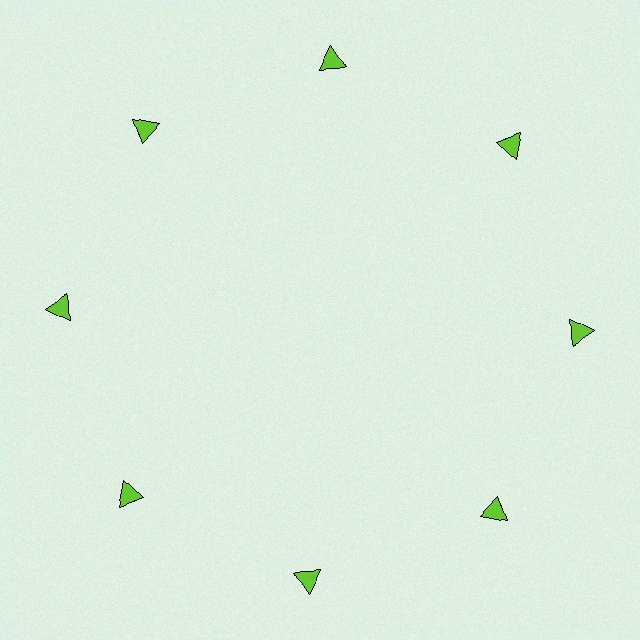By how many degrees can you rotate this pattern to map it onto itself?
The pattern maps onto itself every 45 degrees of rotation.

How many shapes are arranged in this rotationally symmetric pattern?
There are 8 shapes, arranged in 8 groups of 1.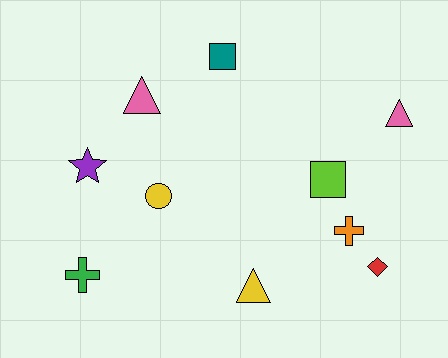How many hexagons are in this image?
There are no hexagons.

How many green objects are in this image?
There is 1 green object.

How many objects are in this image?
There are 10 objects.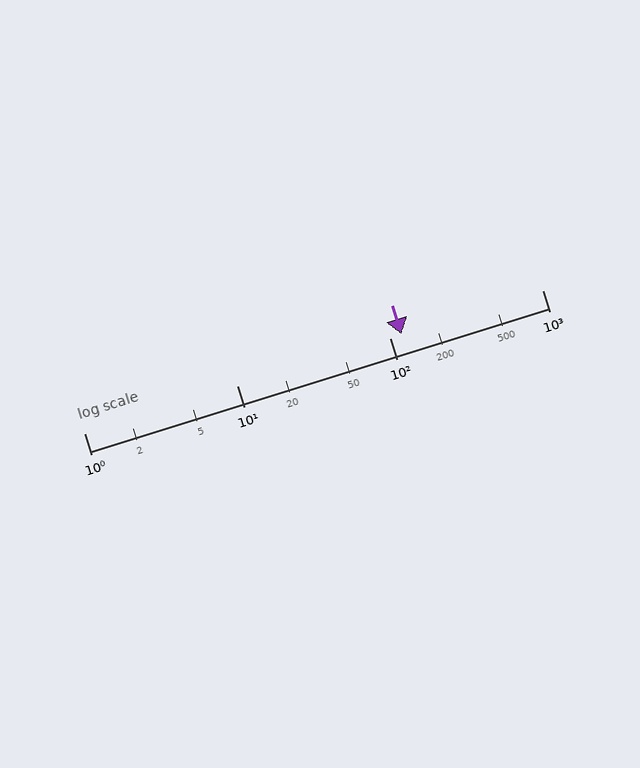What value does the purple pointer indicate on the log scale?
The pointer indicates approximately 120.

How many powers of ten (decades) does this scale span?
The scale spans 3 decades, from 1 to 1000.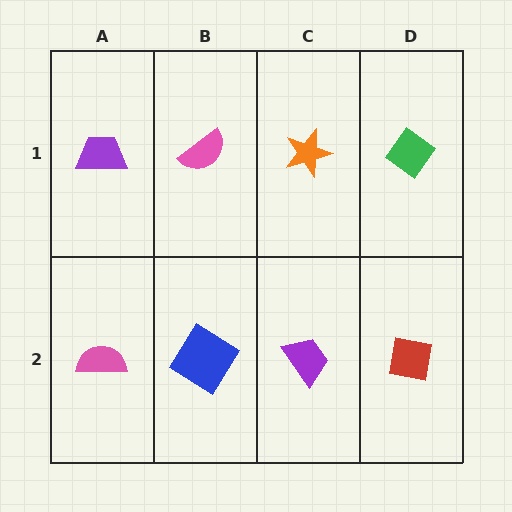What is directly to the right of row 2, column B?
A purple trapezoid.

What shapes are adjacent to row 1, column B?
A blue diamond (row 2, column B), a purple trapezoid (row 1, column A), an orange star (row 1, column C).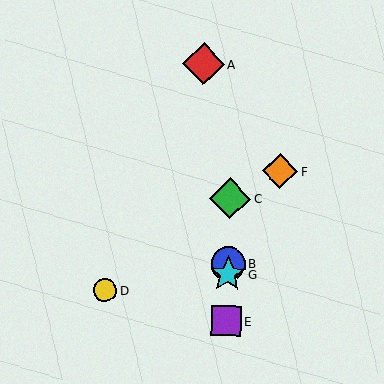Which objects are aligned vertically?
Objects B, C, E, G are aligned vertically.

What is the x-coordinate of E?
Object E is at x≈226.